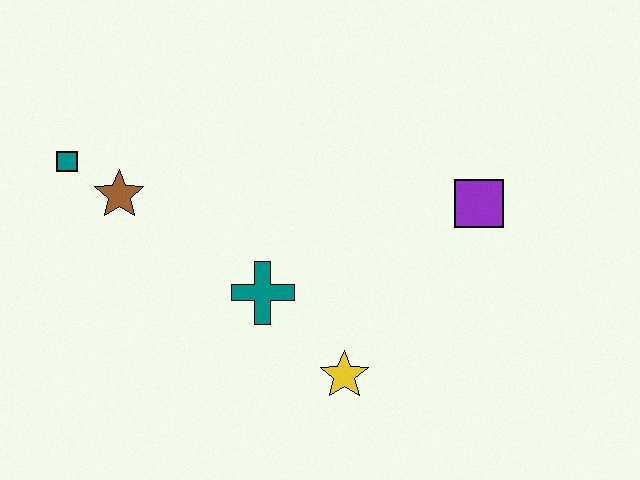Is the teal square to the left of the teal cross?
Yes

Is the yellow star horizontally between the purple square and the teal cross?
Yes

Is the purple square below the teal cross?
No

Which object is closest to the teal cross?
The yellow star is closest to the teal cross.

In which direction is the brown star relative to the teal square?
The brown star is to the right of the teal square.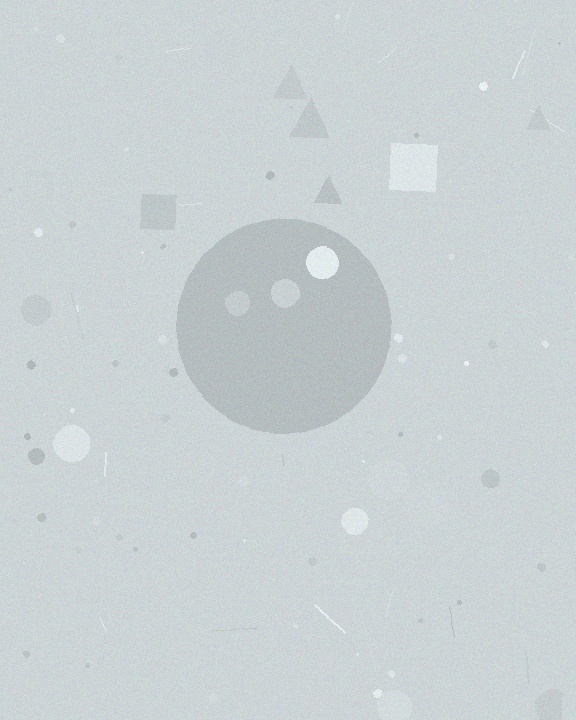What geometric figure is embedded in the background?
A circle is embedded in the background.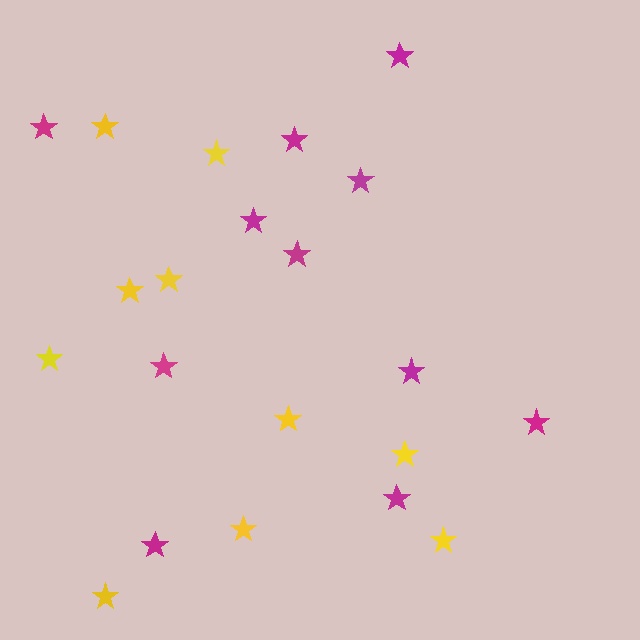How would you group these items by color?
There are 2 groups: one group of magenta stars (11) and one group of yellow stars (10).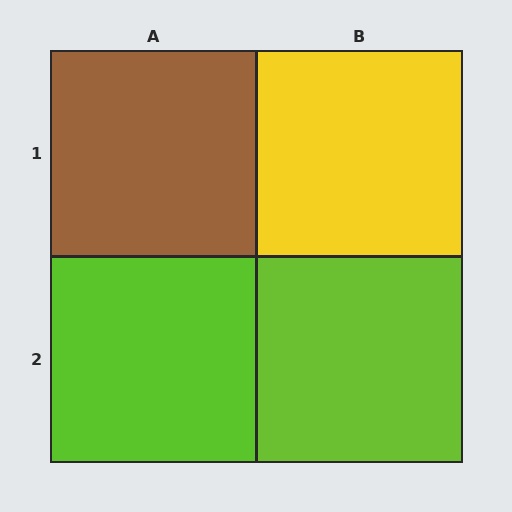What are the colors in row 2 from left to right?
Lime, lime.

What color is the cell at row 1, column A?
Brown.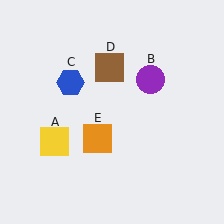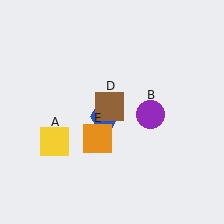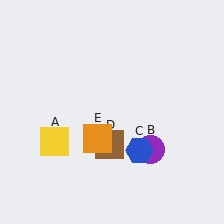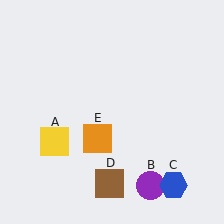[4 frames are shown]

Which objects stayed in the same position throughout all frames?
Yellow square (object A) and orange square (object E) remained stationary.